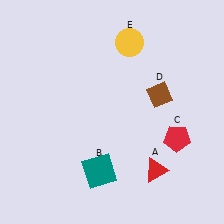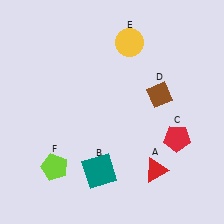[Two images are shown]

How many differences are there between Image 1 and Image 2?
There is 1 difference between the two images.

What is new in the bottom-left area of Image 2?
A lime pentagon (F) was added in the bottom-left area of Image 2.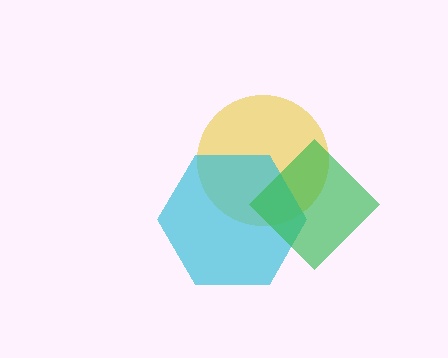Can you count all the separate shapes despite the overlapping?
Yes, there are 3 separate shapes.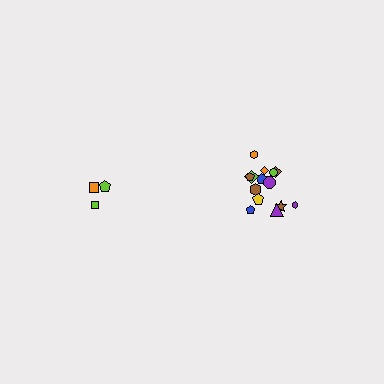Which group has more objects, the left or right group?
The right group.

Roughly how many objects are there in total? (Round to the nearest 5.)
Roughly 20 objects in total.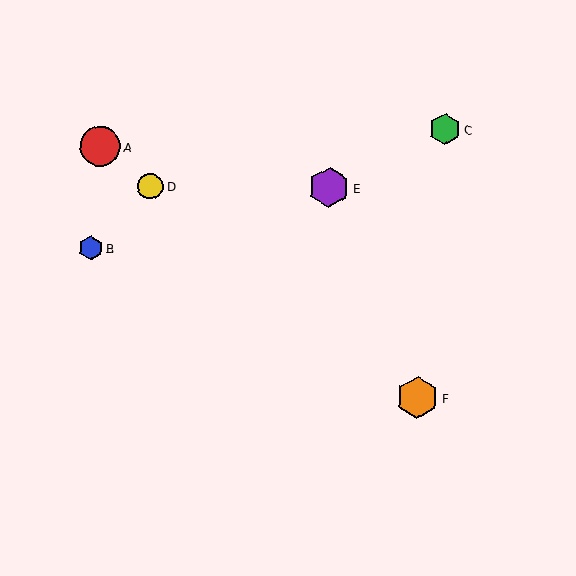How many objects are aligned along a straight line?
3 objects (A, D, F) are aligned along a straight line.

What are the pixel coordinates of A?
Object A is at (100, 147).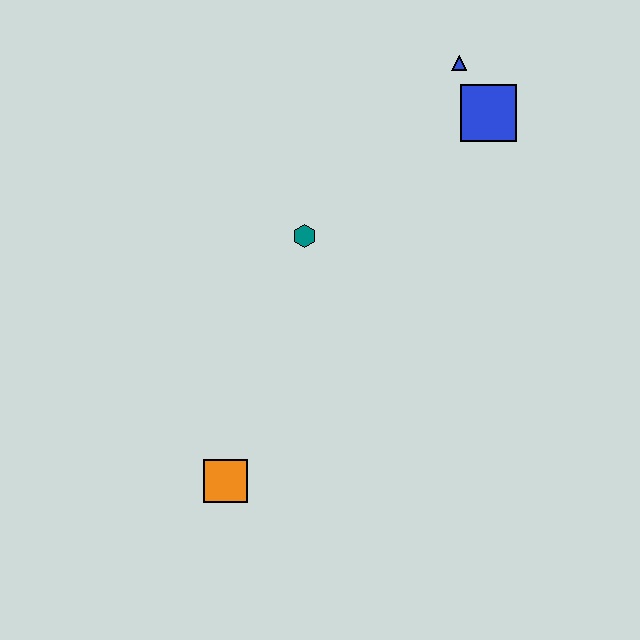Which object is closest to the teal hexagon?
The blue square is closest to the teal hexagon.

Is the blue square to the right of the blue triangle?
Yes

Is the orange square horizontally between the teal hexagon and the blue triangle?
No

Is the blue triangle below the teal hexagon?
No